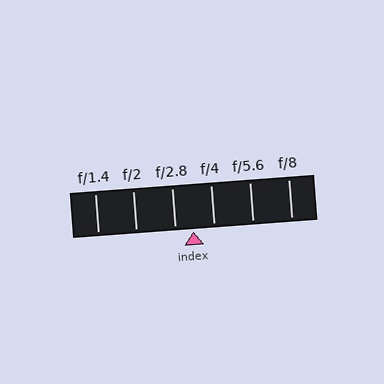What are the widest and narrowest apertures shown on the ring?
The widest aperture shown is f/1.4 and the narrowest is f/8.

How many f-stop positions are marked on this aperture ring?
There are 6 f-stop positions marked.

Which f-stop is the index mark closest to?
The index mark is closest to f/2.8.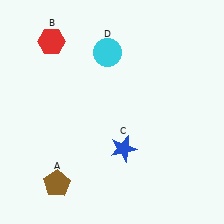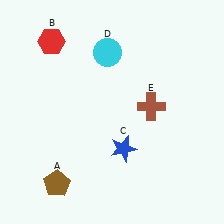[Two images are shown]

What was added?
A brown cross (E) was added in Image 2.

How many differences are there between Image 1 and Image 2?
There is 1 difference between the two images.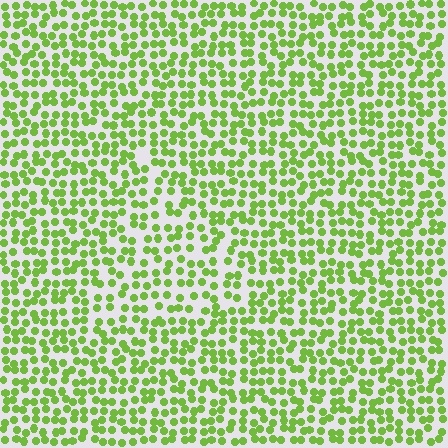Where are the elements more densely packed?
The elements are more densely packed outside the triangle boundary.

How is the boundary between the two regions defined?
The boundary is defined by a change in element density (approximately 1.4x ratio). All elements are the same color, size, and shape.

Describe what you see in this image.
The image contains small lime elements arranged at two different densities. A triangle-shaped region is visible where the elements are less densely packed than the surrounding area.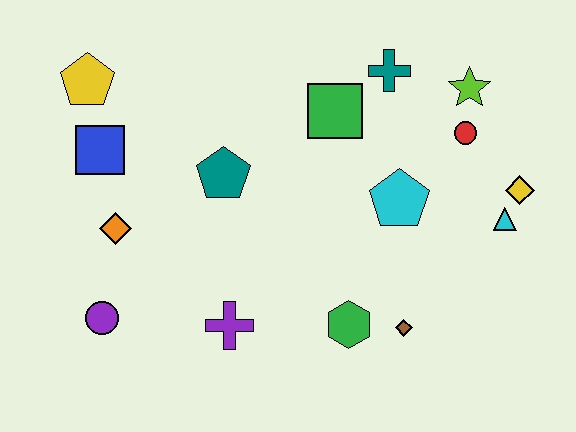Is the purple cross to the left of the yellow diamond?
Yes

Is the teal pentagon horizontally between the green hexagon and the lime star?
No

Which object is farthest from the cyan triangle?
The yellow pentagon is farthest from the cyan triangle.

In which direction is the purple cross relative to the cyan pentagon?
The purple cross is to the left of the cyan pentagon.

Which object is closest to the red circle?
The lime star is closest to the red circle.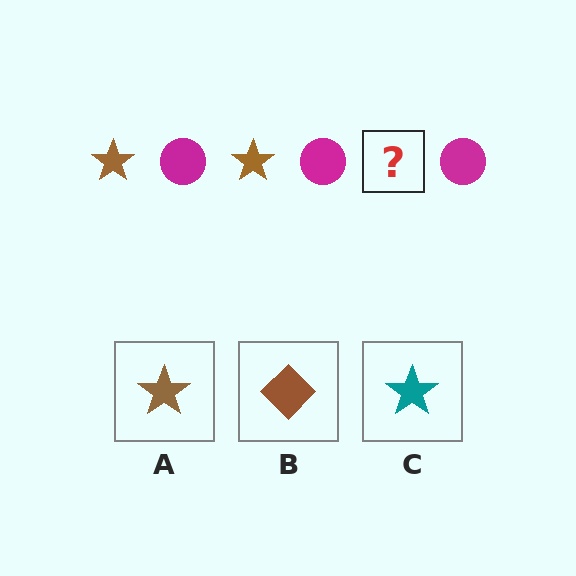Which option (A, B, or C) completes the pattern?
A.